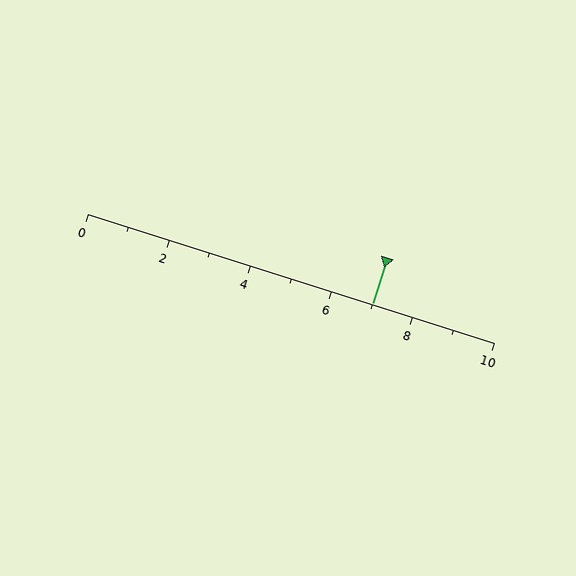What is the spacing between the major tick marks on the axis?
The major ticks are spaced 2 apart.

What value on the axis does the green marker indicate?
The marker indicates approximately 7.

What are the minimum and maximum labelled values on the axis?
The axis runs from 0 to 10.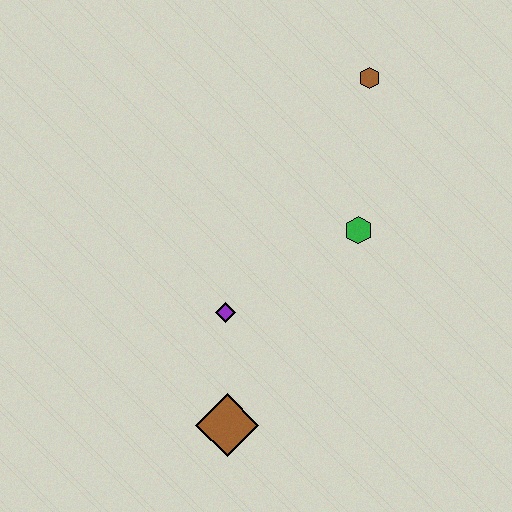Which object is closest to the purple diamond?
The brown diamond is closest to the purple diamond.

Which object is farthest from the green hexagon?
The brown diamond is farthest from the green hexagon.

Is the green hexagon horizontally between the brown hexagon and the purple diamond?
Yes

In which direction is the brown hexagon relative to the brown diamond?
The brown hexagon is above the brown diamond.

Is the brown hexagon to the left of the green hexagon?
No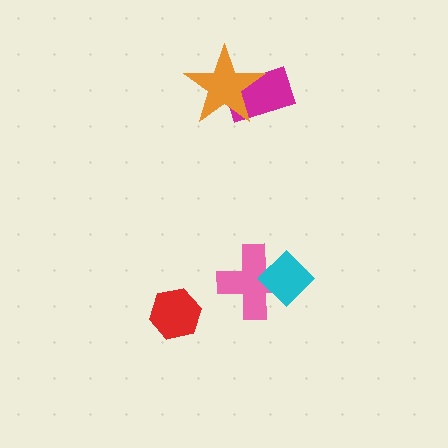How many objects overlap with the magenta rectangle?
1 object overlaps with the magenta rectangle.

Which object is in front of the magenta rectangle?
The orange star is in front of the magenta rectangle.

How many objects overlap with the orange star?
1 object overlaps with the orange star.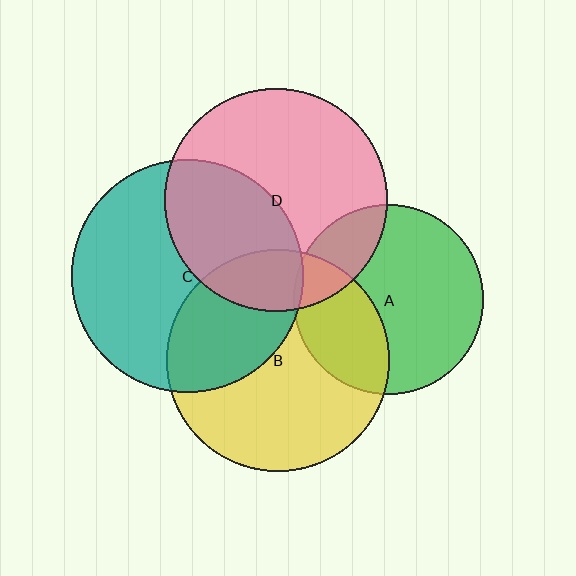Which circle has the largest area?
Circle C (teal).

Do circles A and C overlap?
Yes.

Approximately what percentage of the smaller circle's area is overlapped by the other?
Approximately 5%.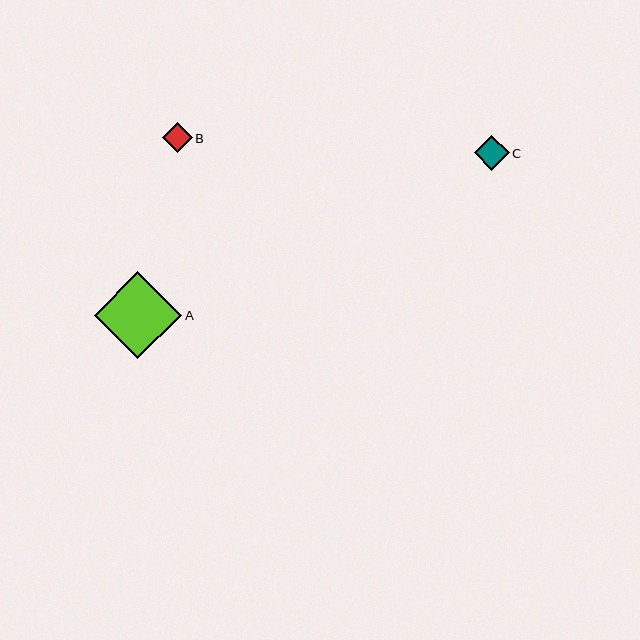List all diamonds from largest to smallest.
From largest to smallest: A, C, B.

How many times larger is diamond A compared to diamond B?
Diamond A is approximately 3.0 times the size of diamond B.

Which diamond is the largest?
Diamond A is the largest with a size of approximately 87 pixels.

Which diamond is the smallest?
Diamond B is the smallest with a size of approximately 29 pixels.